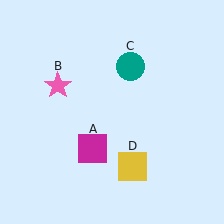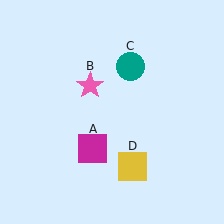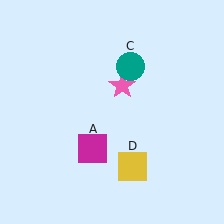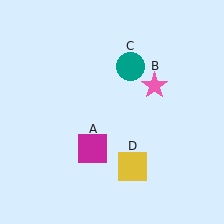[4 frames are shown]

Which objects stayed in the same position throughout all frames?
Magenta square (object A) and teal circle (object C) and yellow square (object D) remained stationary.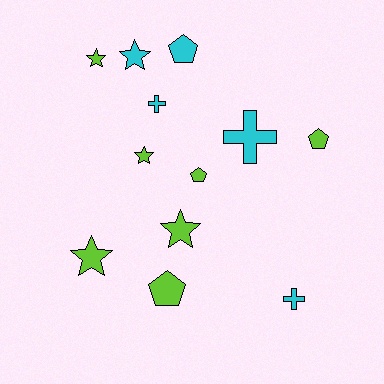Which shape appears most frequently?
Star, with 5 objects.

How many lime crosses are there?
There are no lime crosses.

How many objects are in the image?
There are 12 objects.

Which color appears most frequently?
Lime, with 7 objects.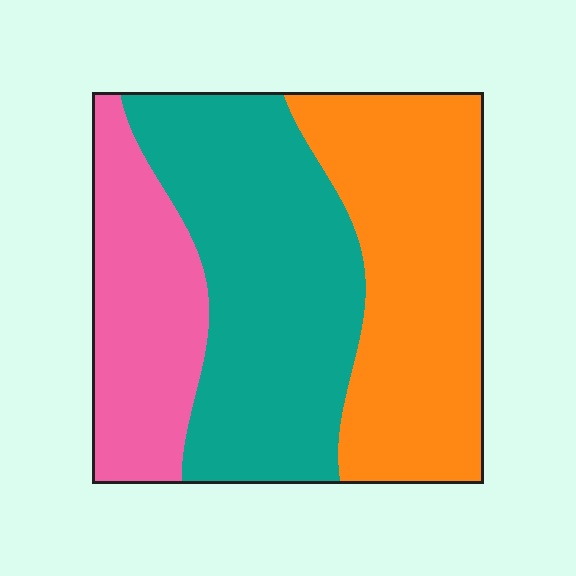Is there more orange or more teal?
Teal.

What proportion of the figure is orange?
Orange takes up about three eighths (3/8) of the figure.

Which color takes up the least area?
Pink, at roughly 25%.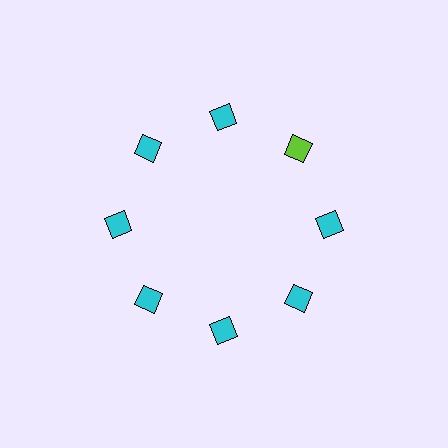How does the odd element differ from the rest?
It has a different color: lime instead of cyan.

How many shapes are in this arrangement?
There are 8 shapes arranged in a ring pattern.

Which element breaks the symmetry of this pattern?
The lime diamond at roughly the 2 o'clock position breaks the symmetry. All other shapes are cyan diamonds.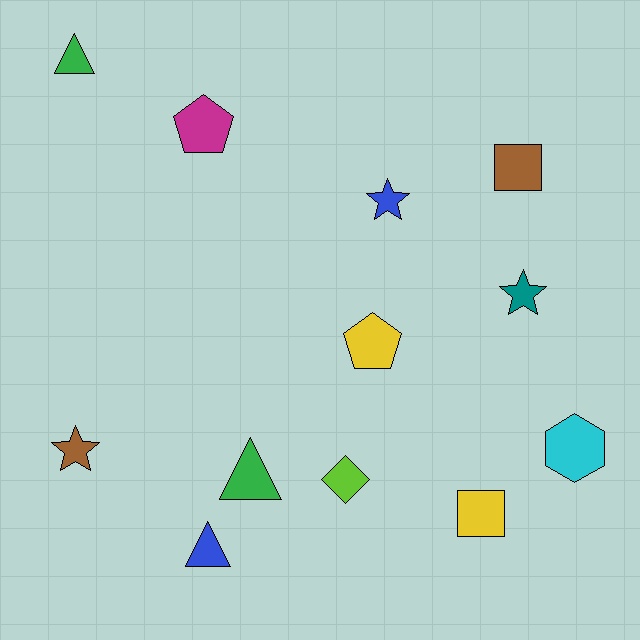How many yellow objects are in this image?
There are 2 yellow objects.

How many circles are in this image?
There are no circles.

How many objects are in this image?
There are 12 objects.